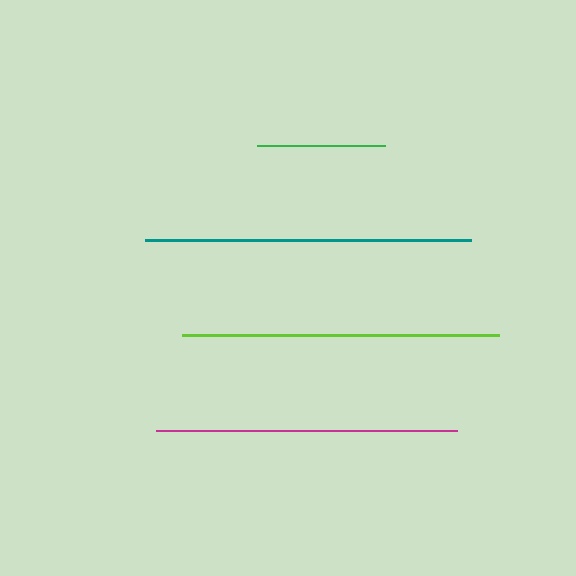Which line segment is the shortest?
The green line is the shortest at approximately 127 pixels.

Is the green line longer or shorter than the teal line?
The teal line is longer than the green line.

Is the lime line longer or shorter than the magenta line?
The lime line is longer than the magenta line.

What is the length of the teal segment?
The teal segment is approximately 325 pixels long.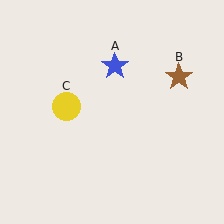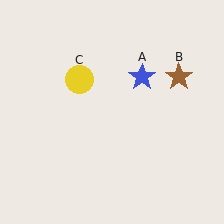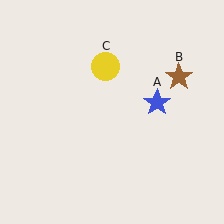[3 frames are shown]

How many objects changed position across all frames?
2 objects changed position: blue star (object A), yellow circle (object C).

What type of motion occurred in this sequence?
The blue star (object A), yellow circle (object C) rotated clockwise around the center of the scene.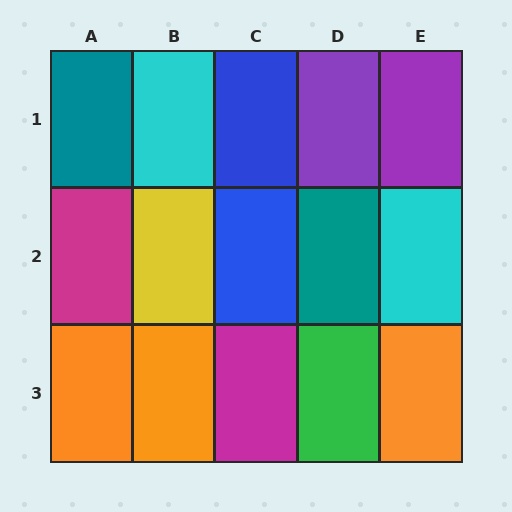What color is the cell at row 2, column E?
Cyan.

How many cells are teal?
2 cells are teal.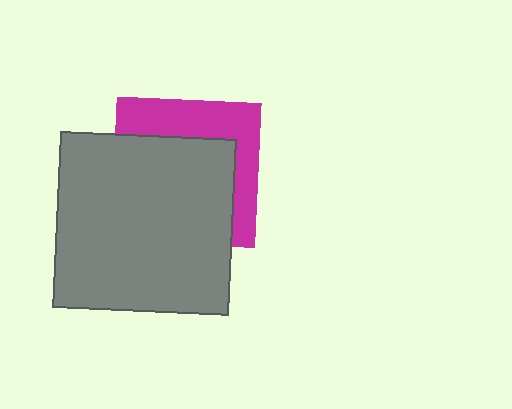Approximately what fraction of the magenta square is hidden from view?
Roughly 63% of the magenta square is hidden behind the gray square.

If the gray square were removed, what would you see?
You would see the complete magenta square.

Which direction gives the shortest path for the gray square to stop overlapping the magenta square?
Moving toward the lower-left gives the shortest separation.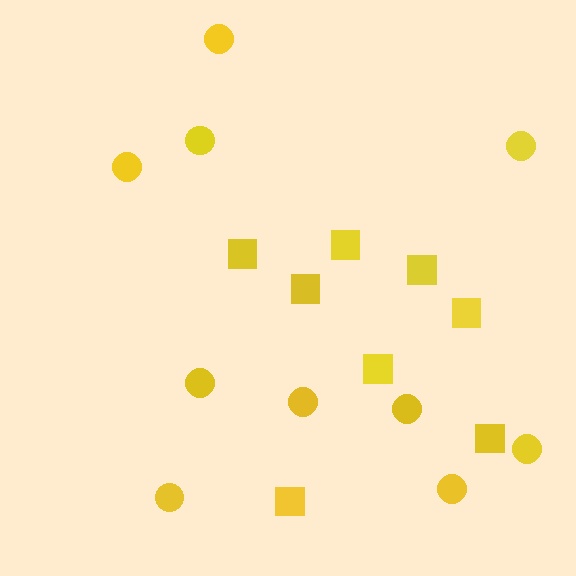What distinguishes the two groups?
There are 2 groups: one group of squares (8) and one group of circles (10).